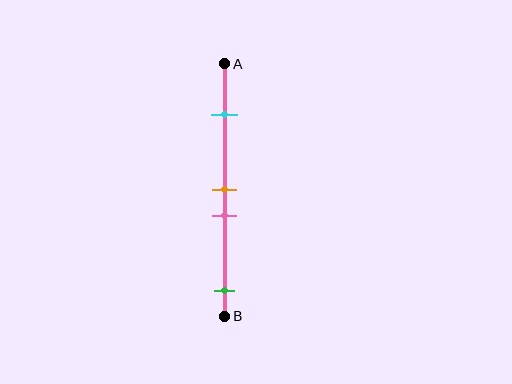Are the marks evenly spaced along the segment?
No, the marks are not evenly spaced.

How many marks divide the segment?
There are 4 marks dividing the segment.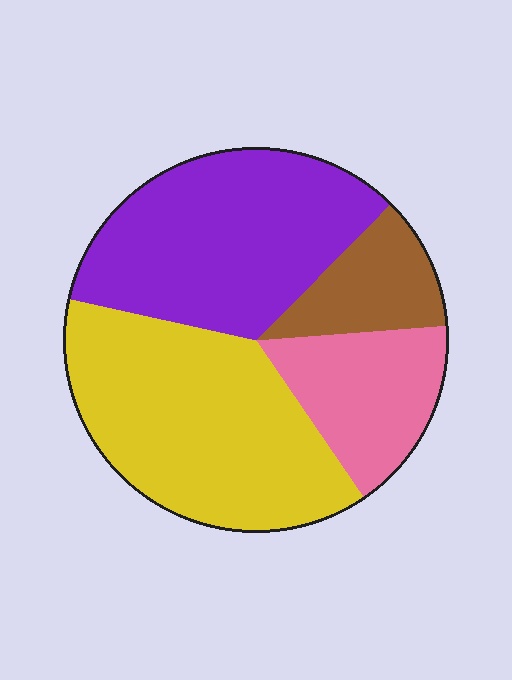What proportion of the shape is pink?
Pink covers around 15% of the shape.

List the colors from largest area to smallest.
From largest to smallest: yellow, purple, pink, brown.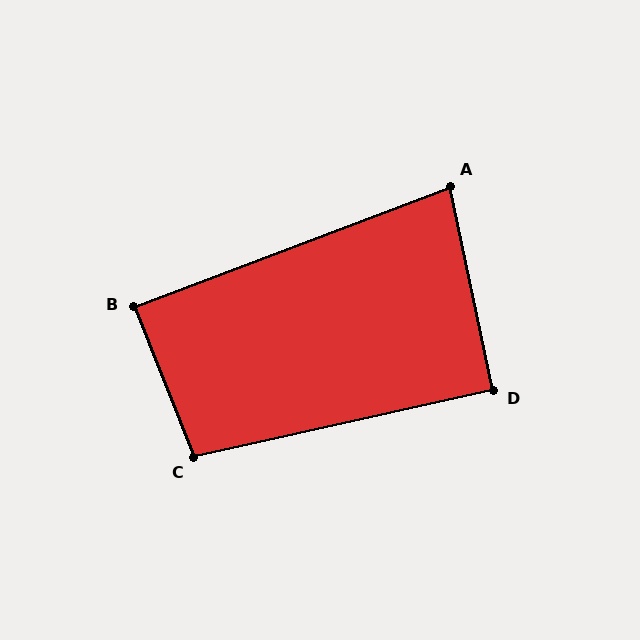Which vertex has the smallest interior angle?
A, at approximately 81 degrees.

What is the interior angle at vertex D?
Approximately 91 degrees (approximately right).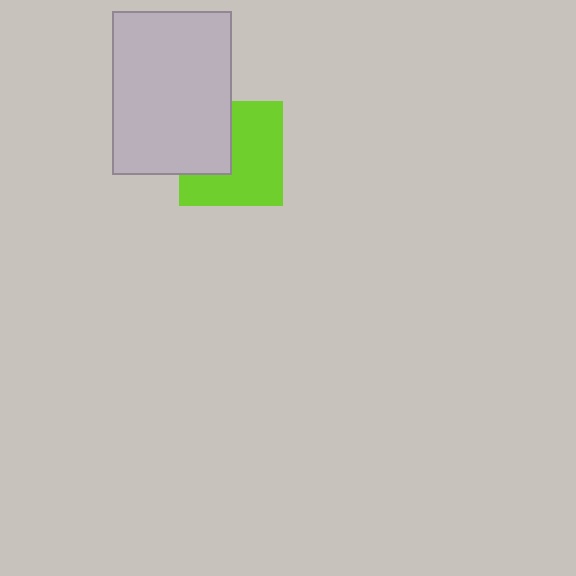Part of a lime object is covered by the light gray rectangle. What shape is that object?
It is a square.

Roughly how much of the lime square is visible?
About half of it is visible (roughly 64%).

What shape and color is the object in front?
The object in front is a light gray rectangle.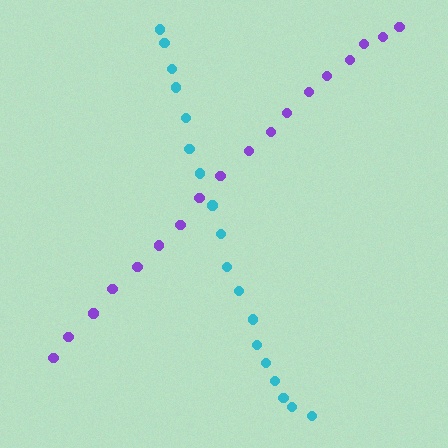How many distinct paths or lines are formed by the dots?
There are 2 distinct paths.